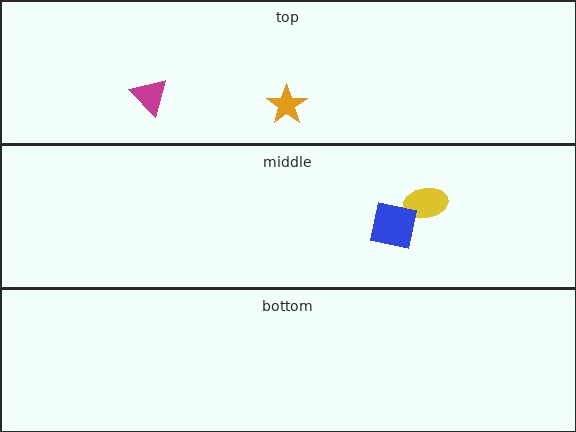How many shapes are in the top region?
2.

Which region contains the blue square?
The middle region.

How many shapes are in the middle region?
2.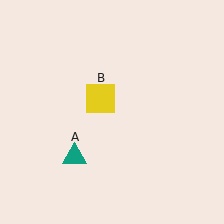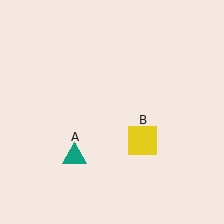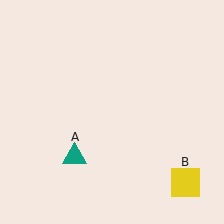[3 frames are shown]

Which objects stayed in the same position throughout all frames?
Teal triangle (object A) remained stationary.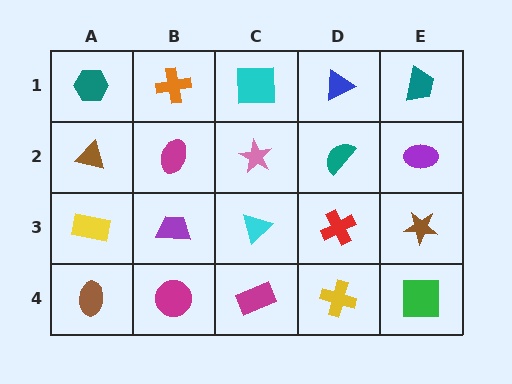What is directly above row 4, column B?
A purple trapezoid.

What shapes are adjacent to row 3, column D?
A teal semicircle (row 2, column D), a yellow cross (row 4, column D), a cyan triangle (row 3, column C), a brown star (row 3, column E).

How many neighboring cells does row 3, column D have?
4.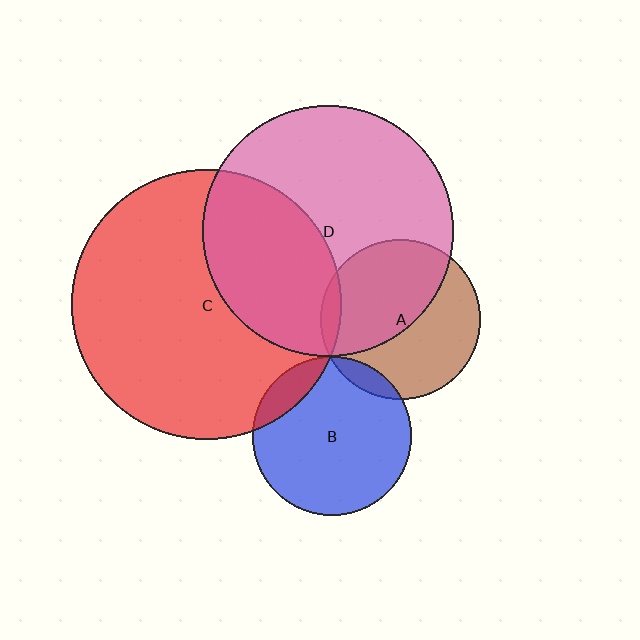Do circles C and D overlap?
Yes.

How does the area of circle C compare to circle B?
Approximately 2.9 times.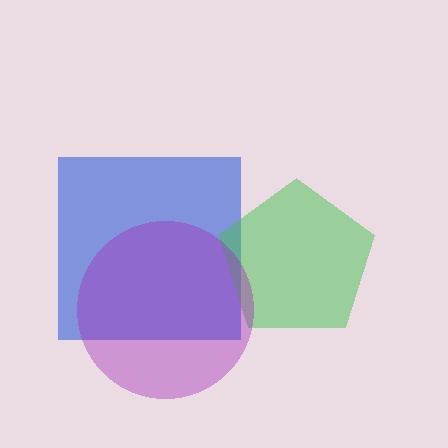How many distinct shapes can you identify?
There are 3 distinct shapes: a blue square, a green pentagon, a purple circle.